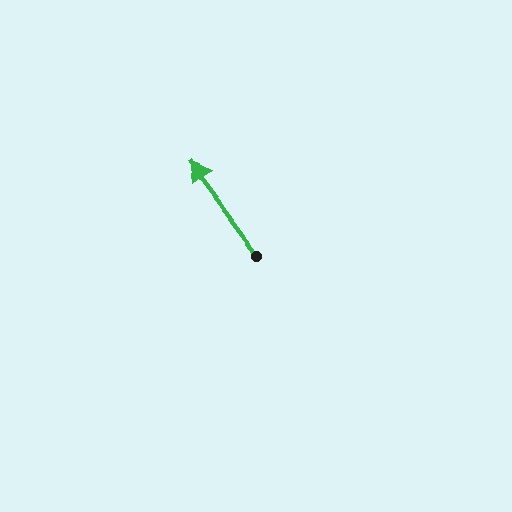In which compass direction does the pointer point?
Northwest.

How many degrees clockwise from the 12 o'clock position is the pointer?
Approximately 323 degrees.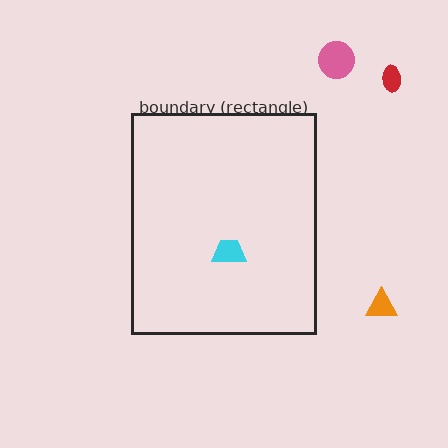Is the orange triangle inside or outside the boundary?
Outside.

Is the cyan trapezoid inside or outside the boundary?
Inside.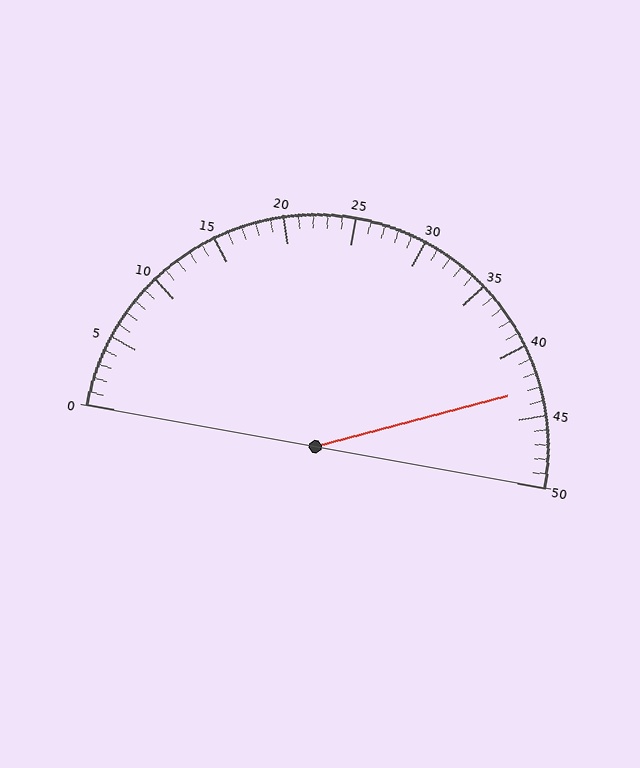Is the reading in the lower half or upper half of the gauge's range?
The reading is in the upper half of the range (0 to 50).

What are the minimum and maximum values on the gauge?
The gauge ranges from 0 to 50.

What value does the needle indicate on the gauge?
The needle indicates approximately 43.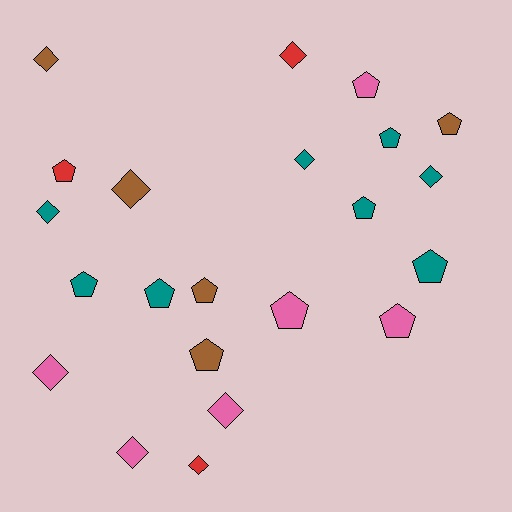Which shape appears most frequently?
Pentagon, with 12 objects.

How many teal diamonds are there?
There are 3 teal diamonds.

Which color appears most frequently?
Teal, with 8 objects.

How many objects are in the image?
There are 22 objects.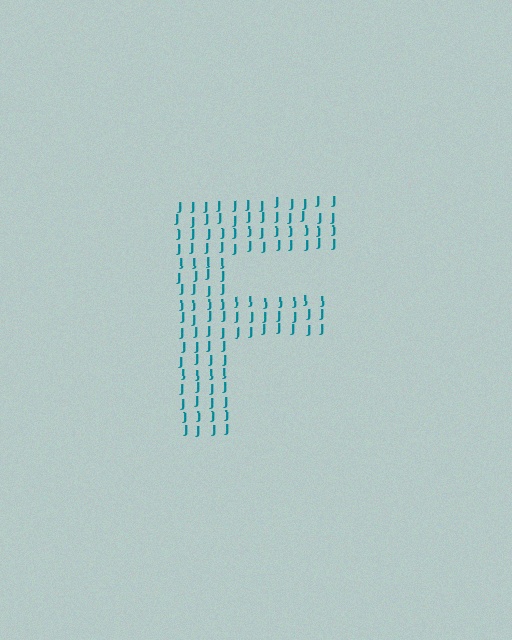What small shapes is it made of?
It is made of small letter J's.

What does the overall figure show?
The overall figure shows the letter F.